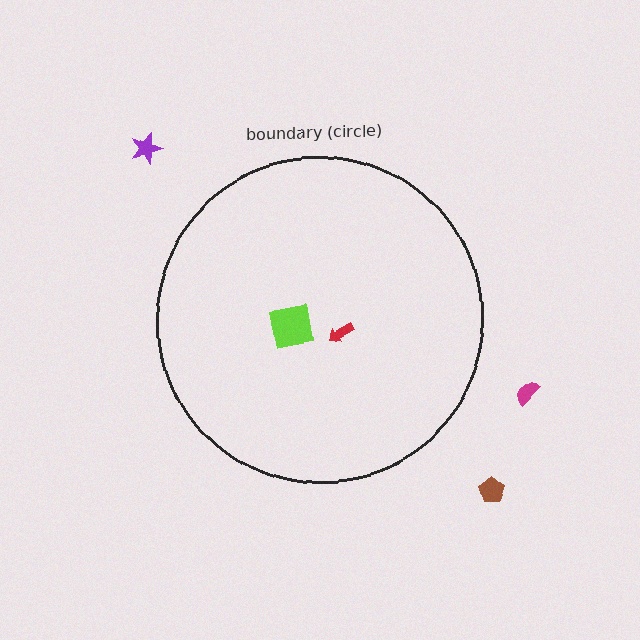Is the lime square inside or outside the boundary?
Inside.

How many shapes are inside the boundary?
2 inside, 3 outside.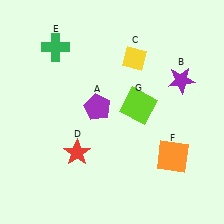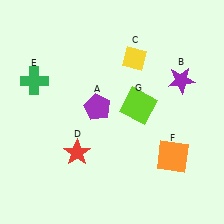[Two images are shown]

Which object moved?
The green cross (E) moved down.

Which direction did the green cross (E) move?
The green cross (E) moved down.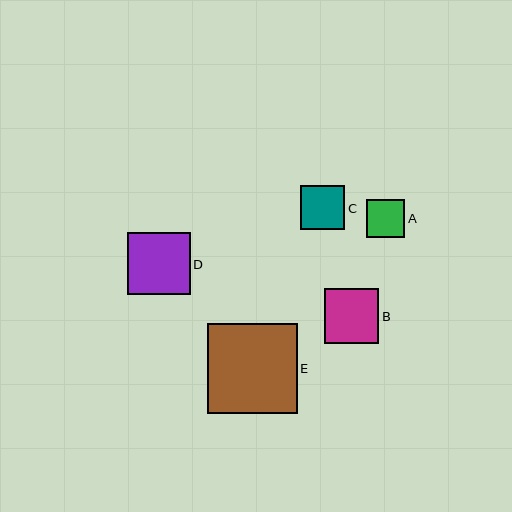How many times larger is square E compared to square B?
Square E is approximately 1.6 times the size of square B.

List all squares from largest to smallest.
From largest to smallest: E, D, B, C, A.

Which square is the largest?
Square E is the largest with a size of approximately 90 pixels.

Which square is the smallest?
Square A is the smallest with a size of approximately 39 pixels.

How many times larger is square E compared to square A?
Square E is approximately 2.3 times the size of square A.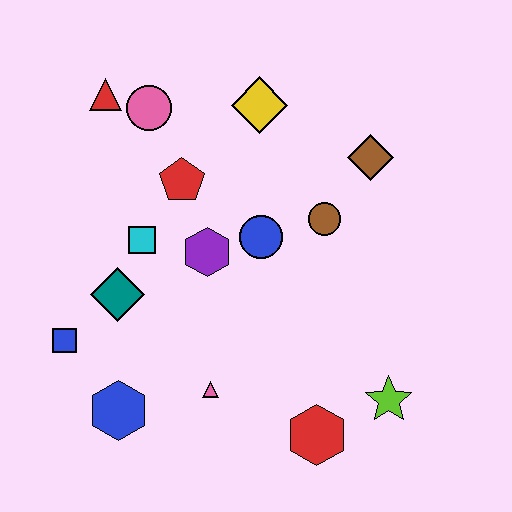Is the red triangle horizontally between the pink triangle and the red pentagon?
No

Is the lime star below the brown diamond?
Yes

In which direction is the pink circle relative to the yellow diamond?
The pink circle is to the left of the yellow diamond.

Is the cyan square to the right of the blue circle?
No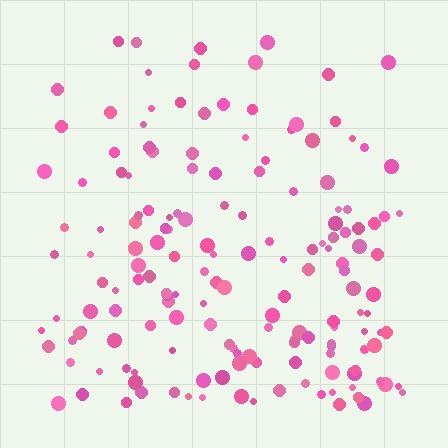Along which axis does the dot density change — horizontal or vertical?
Vertical.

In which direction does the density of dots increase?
From top to bottom, with the bottom side densest.